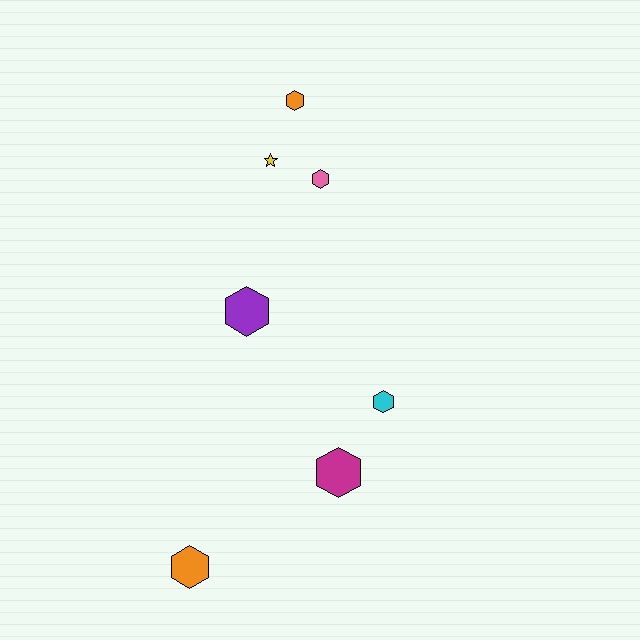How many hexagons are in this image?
There are 6 hexagons.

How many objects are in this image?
There are 7 objects.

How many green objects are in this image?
There are no green objects.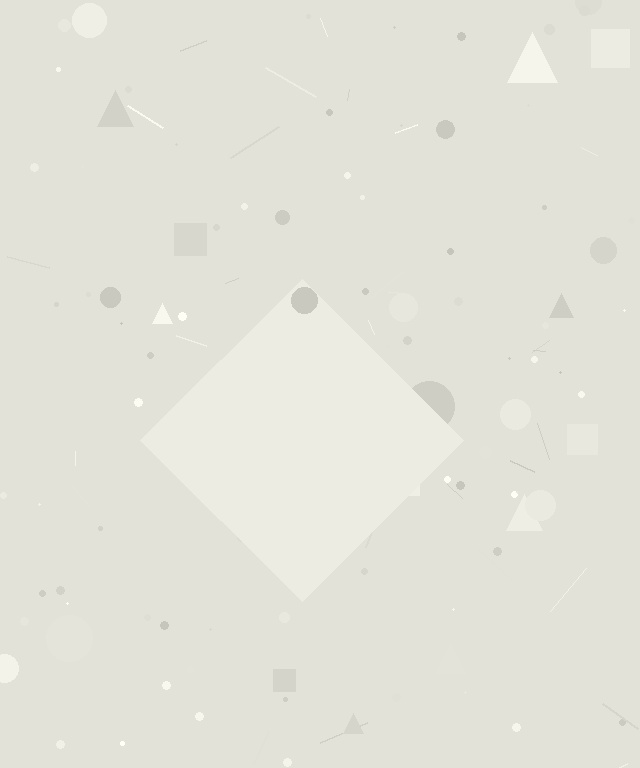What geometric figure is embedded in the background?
A diamond is embedded in the background.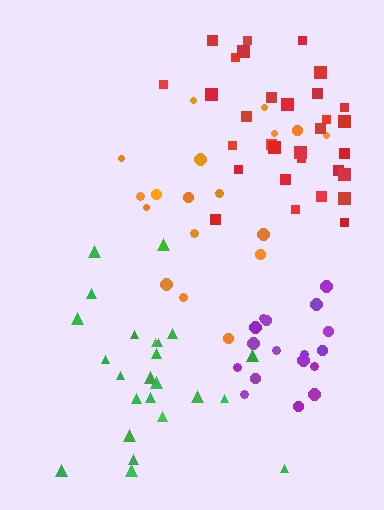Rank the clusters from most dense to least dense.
purple, green, red, orange.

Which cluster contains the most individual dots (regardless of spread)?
Red (31).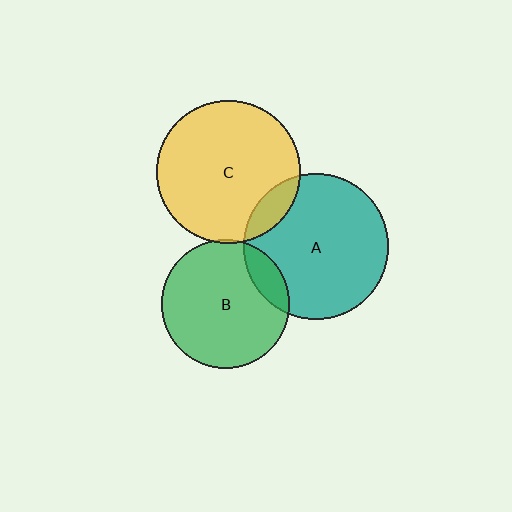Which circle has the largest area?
Circle A (teal).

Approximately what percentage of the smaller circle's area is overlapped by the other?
Approximately 5%.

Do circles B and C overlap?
Yes.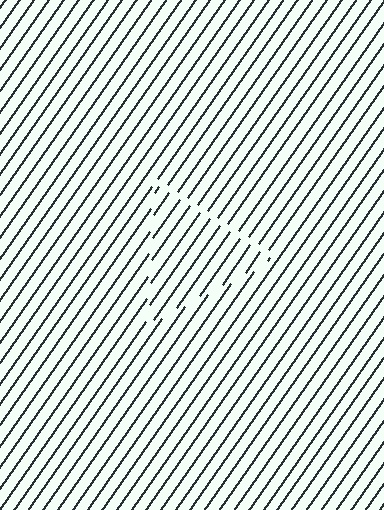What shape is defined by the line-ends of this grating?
An illusory triangle. The interior of the shape contains the same grating, shifted by half a period — the contour is defined by the phase discontinuity where line-ends from the inner and outer gratings abut.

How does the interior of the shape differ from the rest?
The interior of the shape contains the same grating, shifted by half a period — the contour is defined by the phase discontinuity where line-ends from the inner and outer gratings abut.